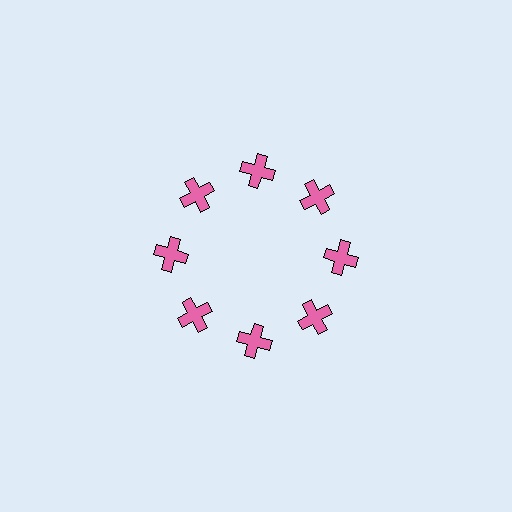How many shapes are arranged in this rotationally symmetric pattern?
There are 8 shapes, arranged in 8 groups of 1.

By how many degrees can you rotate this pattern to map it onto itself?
The pattern maps onto itself every 45 degrees of rotation.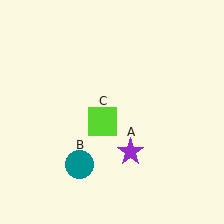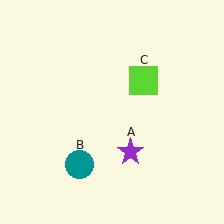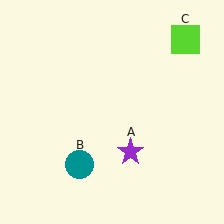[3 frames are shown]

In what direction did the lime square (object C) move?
The lime square (object C) moved up and to the right.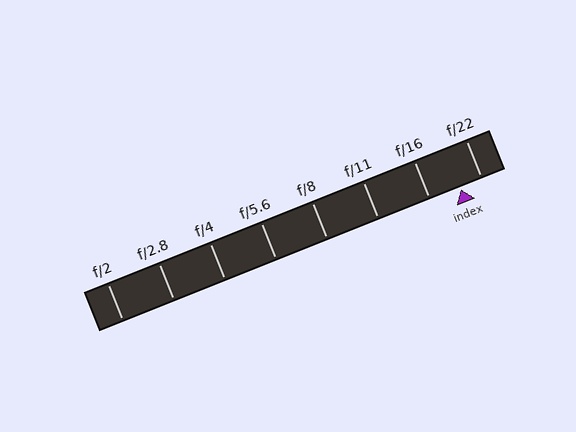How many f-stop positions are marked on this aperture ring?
There are 8 f-stop positions marked.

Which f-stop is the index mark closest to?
The index mark is closest to f/22.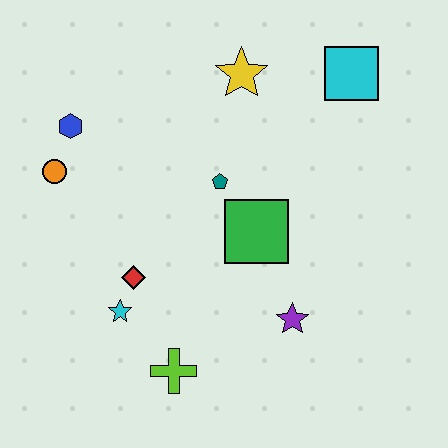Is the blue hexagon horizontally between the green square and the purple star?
No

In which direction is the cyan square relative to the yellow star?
The cyan square is to the right of the yellow star.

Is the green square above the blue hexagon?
No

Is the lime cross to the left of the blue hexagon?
No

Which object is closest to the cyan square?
The yellow star is closest to the cyan square.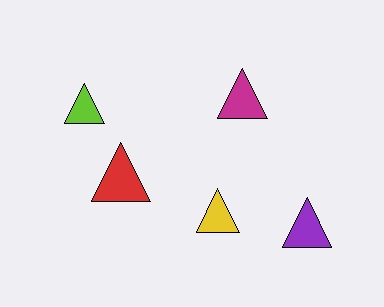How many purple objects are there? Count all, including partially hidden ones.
There is 1 purple object.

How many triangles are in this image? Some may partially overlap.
There are 5 triangles.